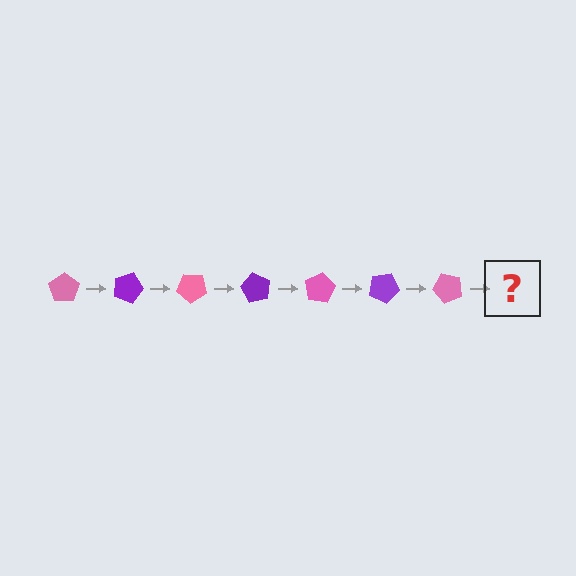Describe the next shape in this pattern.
It should be a purple pentagon, rotated 140 degrees from the start.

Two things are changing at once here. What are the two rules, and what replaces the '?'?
The two rules are that it rotates 20 degrees each step and the color cycles through pink and purple. The '?' should be a purple pentagon, rotated 140 degrees from the start.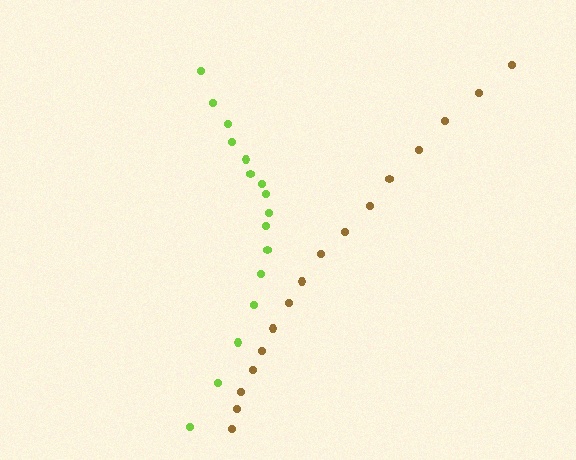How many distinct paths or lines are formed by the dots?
There are 2 distinct paths.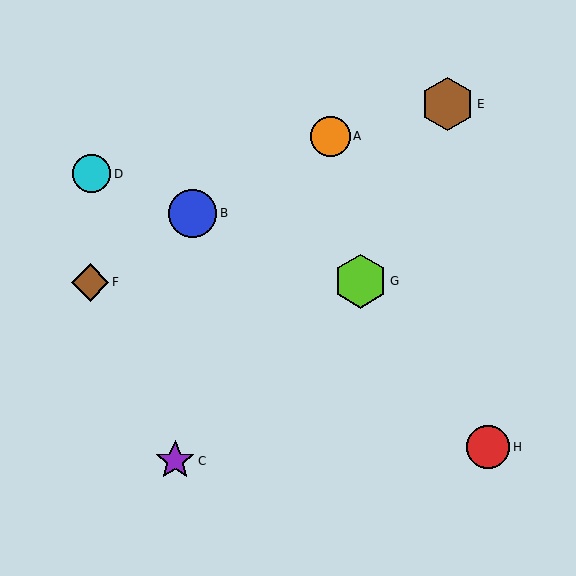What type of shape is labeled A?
Shape A is an orange circle.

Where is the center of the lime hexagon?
The center of the lime hexagon is at (360, 281).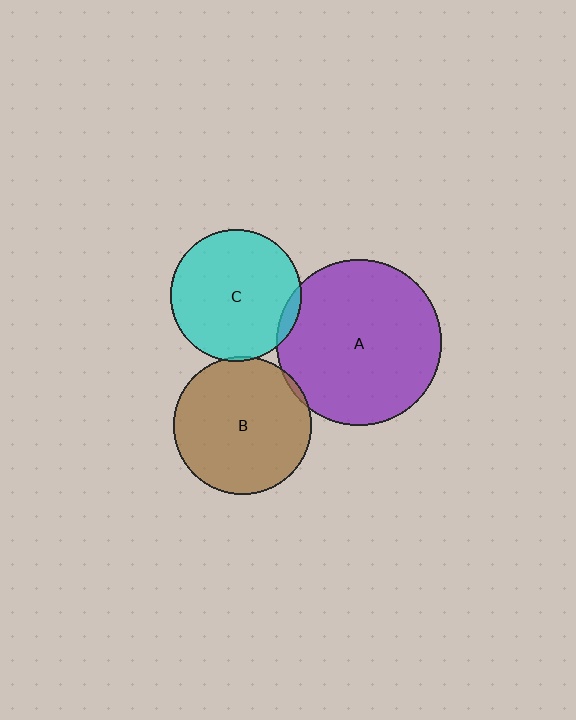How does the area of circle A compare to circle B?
Approximately 1.4 times.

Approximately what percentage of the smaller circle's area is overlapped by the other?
Approximately 5%.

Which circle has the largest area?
Circle A (purple).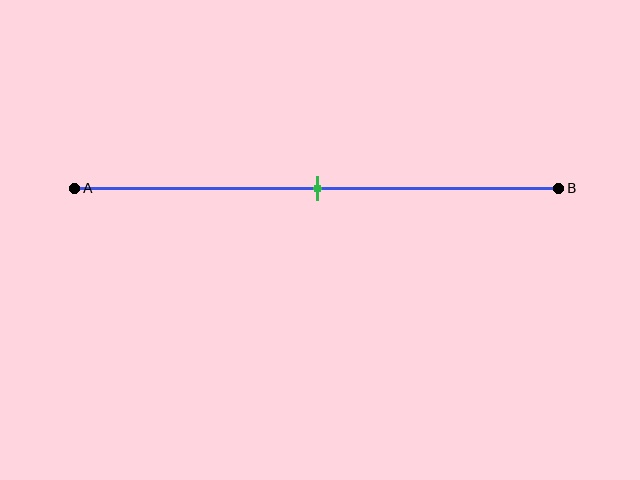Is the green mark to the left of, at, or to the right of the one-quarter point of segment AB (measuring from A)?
The green mark is to the right of the one-quarter point of segment AB.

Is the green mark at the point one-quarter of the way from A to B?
No, the mark is at about 50% from A, not at the 25% one-quarter point.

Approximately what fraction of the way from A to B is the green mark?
The green mark is approximately 50% of the way from A to B.